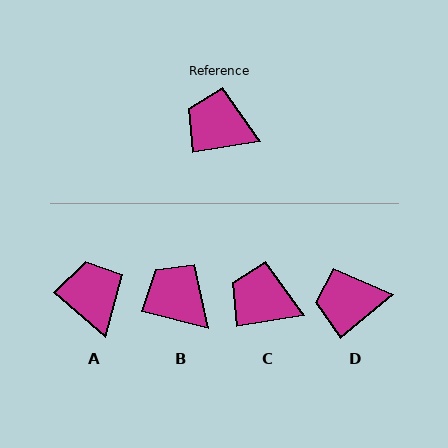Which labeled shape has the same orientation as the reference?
C.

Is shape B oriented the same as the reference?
No, it is off by about 24 degrees.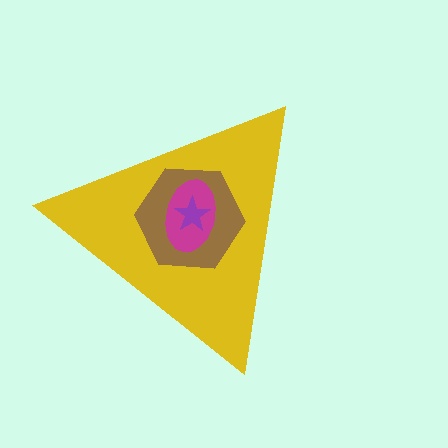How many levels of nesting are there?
4.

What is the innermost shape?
The purple star.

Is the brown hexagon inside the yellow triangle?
Yes.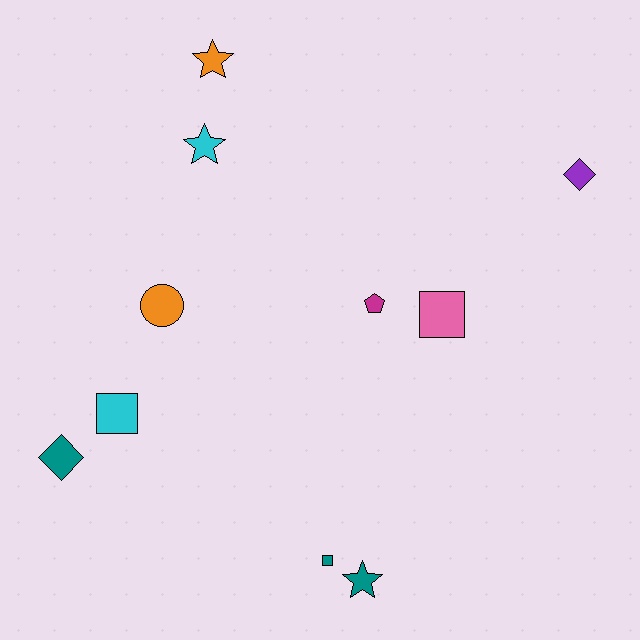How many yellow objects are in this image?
There are no yellow objects.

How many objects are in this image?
There are 10 objects.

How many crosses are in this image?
There are no crosses.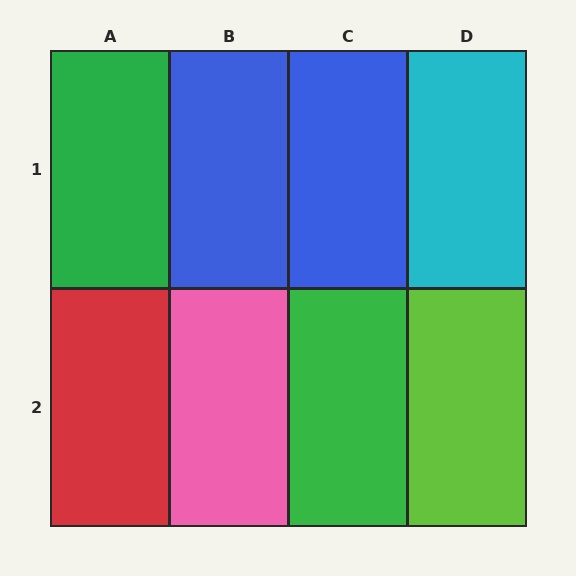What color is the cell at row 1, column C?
Blue.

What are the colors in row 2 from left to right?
Red, pink, green, lime.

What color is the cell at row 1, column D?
Cyan.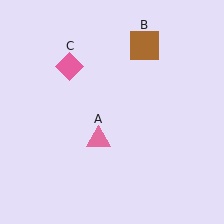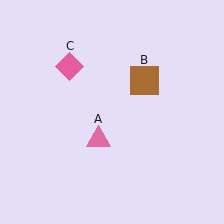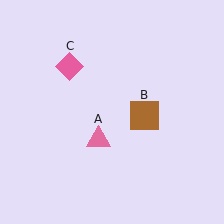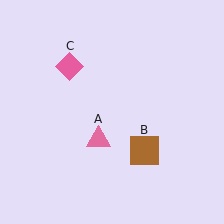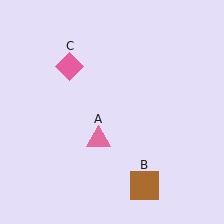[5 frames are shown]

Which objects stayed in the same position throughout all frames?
Pink triangle (object A) and pink diamond (object C) remained stationary.